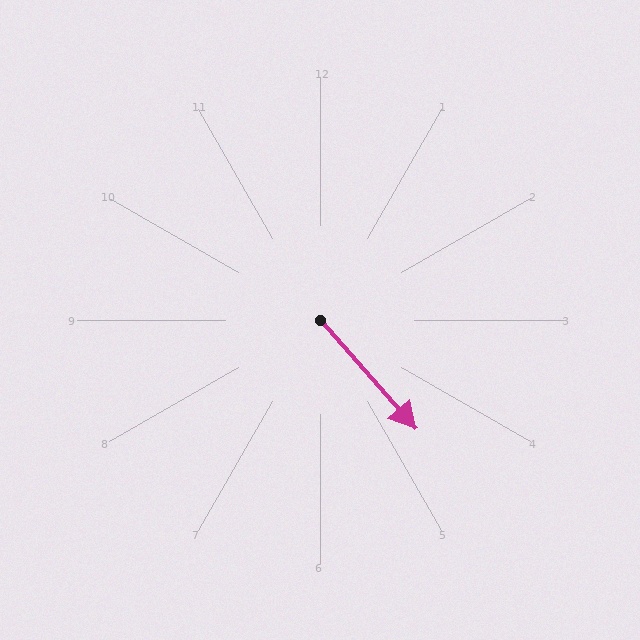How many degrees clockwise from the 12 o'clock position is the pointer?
Approximately 138 degrees.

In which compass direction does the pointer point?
Southeast.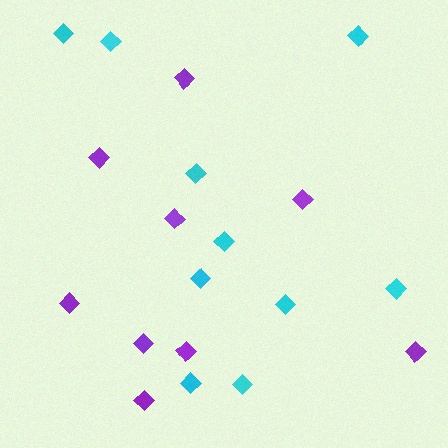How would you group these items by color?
There are 2 groups: one group of cyan diamonds (10) and one group of purple diamonds (9).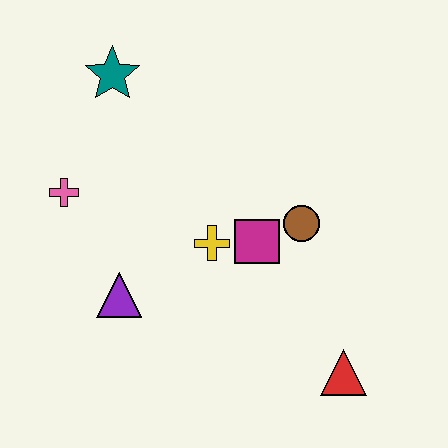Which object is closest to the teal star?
The pink cross is closest to the teal star.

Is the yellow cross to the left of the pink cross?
No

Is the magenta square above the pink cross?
No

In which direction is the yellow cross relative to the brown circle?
The yellow cross is to the left of the brown circle.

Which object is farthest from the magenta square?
The teal star is farthest from the magenta square.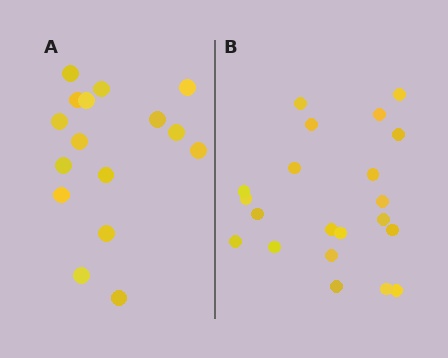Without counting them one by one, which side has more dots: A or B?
Region B (the right region) has more dots.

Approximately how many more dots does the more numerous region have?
Region B has about 5 more dots than region A.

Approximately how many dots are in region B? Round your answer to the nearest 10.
About 20 dots. (The exact count is 21, which rounds to 20.)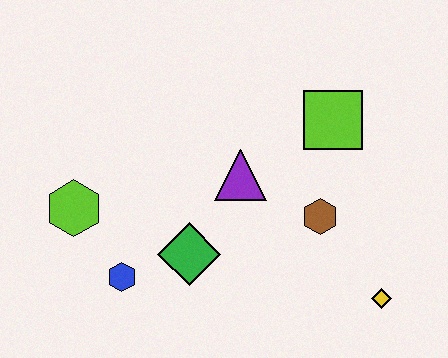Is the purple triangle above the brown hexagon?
Yes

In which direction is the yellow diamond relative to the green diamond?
The yellow diamond is to the right of the green diamond.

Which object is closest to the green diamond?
The blue hexagon is closest to the green diamond.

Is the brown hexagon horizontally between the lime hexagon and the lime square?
Yes